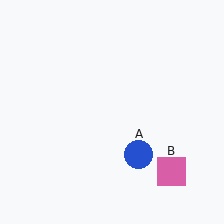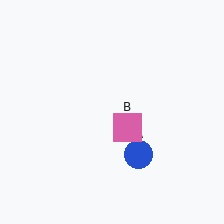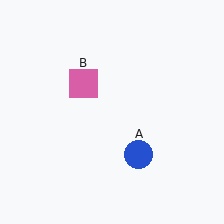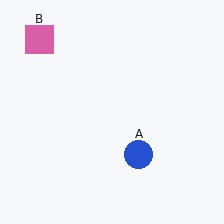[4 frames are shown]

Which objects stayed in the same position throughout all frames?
Blue circle (object A) remained stationary.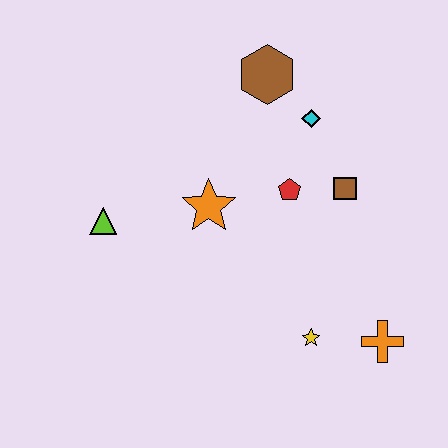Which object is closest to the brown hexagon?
The cyan diamond is closest to the brown hexagon.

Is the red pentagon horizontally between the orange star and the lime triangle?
No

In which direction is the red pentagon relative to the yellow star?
The red pentagon is above the yellow star.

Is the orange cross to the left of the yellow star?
No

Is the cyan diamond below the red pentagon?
No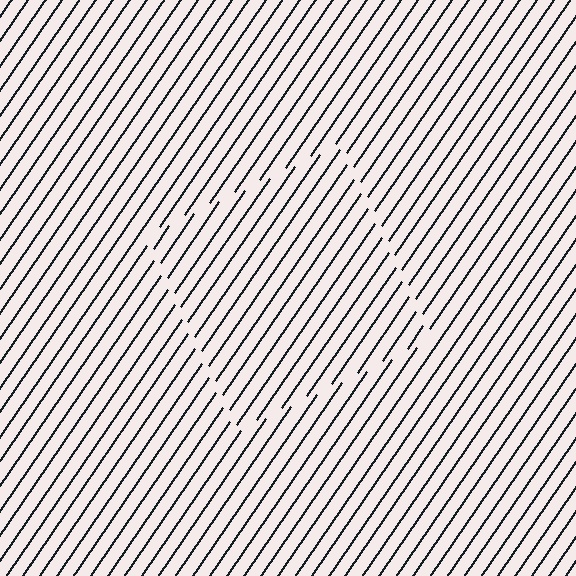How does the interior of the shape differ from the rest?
The interior of the shape contains the same grating, shifted by half a period — the contour is defined by the phase discontinuity where line-ends from the inner and outer gratings abut.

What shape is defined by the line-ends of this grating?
An illusory square. The interior of the shape contains the same grating, shifted by half a period — the contour is defined by the phase discontinuity where line-ends from the inner and outer gratings abut.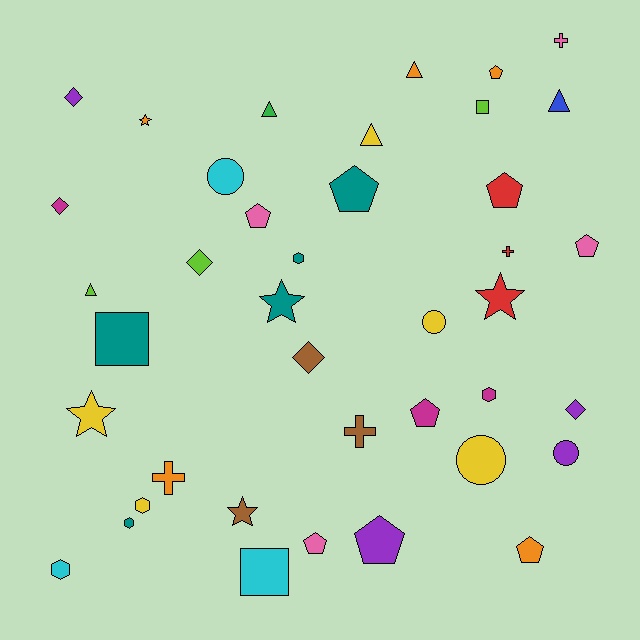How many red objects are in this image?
There are 3 red objects.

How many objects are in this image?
There are 40 objects.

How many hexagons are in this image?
There are 5 hexagons.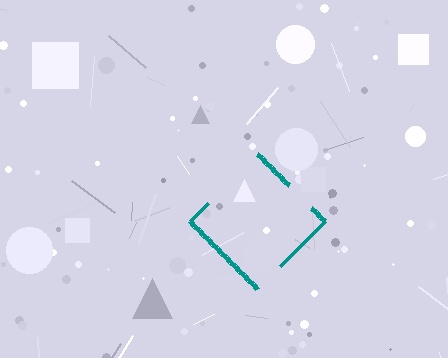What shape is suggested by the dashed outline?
The dashed outline suggests a diamond.